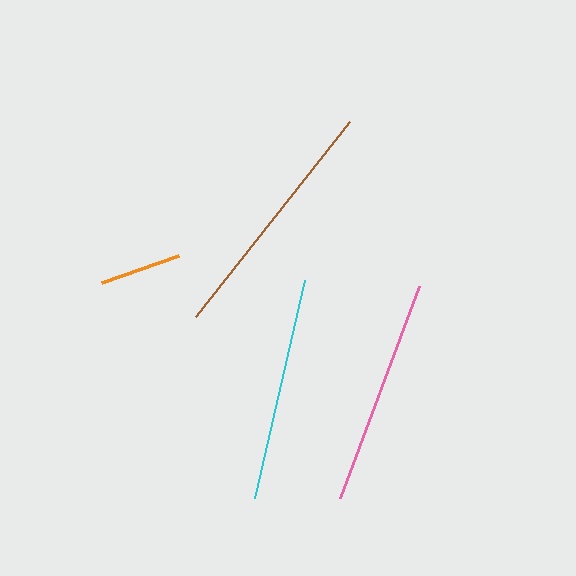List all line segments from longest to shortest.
From longest to shortest: brown, pink, cyan, orange.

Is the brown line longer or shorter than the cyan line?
The brown line is longer than the cyan line.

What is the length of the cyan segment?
The cyan segment is approximately 223 pixels long.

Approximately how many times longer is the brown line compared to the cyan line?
The brown line is approximately 1.1 times the length of the cyan line.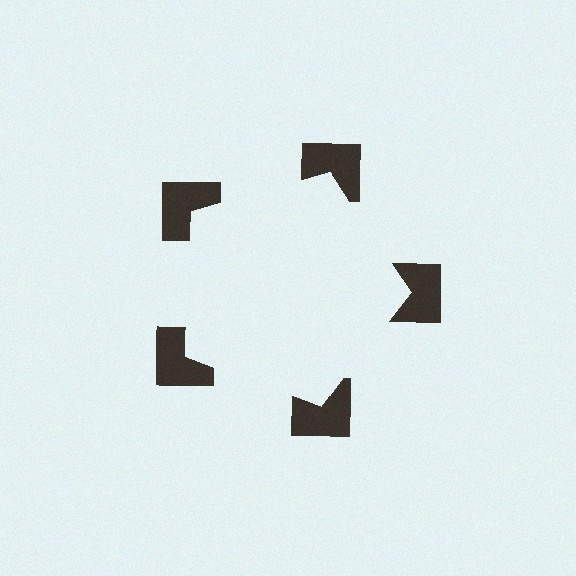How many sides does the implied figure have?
5 sides.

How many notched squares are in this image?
There are 5 — one at each vertex of the illusory pentagon.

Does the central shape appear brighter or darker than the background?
It typically appears slightly brighter than the background, even though no actual brightness change is drawn.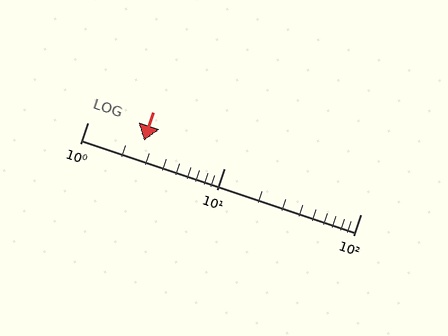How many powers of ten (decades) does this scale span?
The scale spans 2 decades, from 1 to 100.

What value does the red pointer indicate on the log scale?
The pointer indicates approximately 2.6.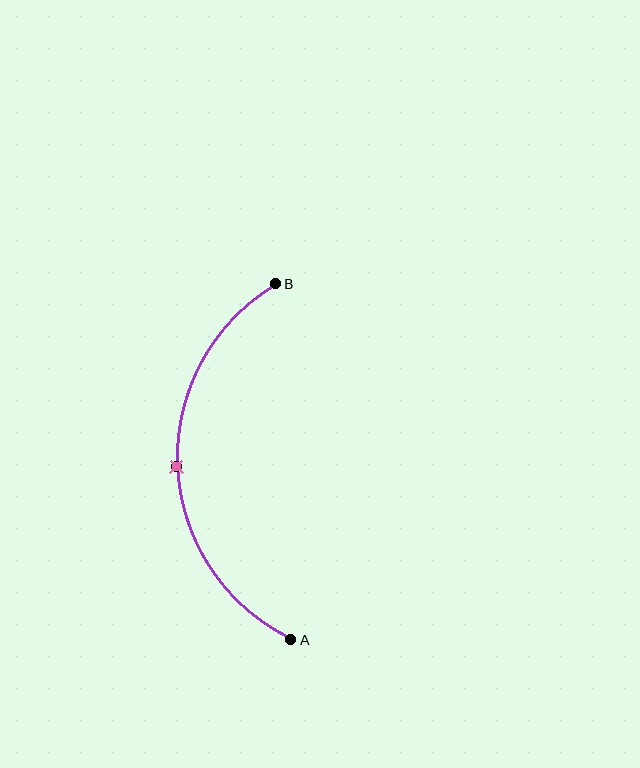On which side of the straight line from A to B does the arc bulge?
The arc bulges to the left of the straight line connecting A and B.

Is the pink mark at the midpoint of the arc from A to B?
Yes. The pink mark lies on the arc at equal arc-length from both A and B — it is the arc midpoint.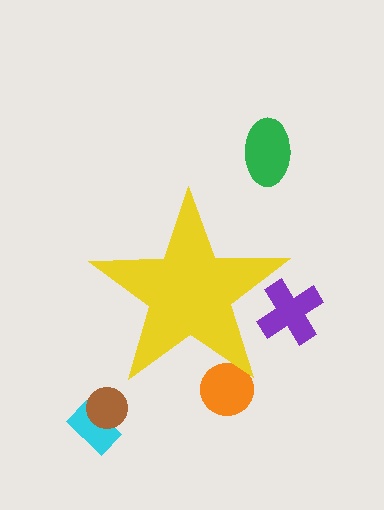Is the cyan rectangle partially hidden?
No, the cyan rectangle is fully visible.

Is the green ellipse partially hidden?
No, the green ellipse is fully visible.